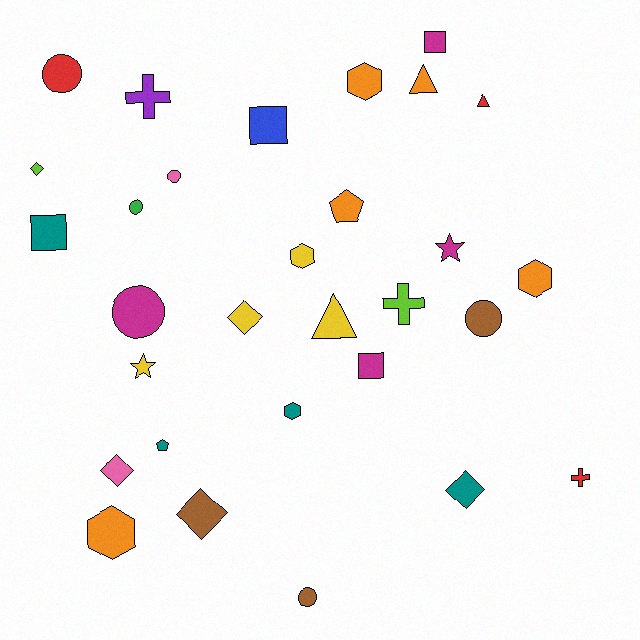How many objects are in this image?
There are 30 objects.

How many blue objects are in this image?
There is 1 blue object.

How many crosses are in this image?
There are 3 crosses.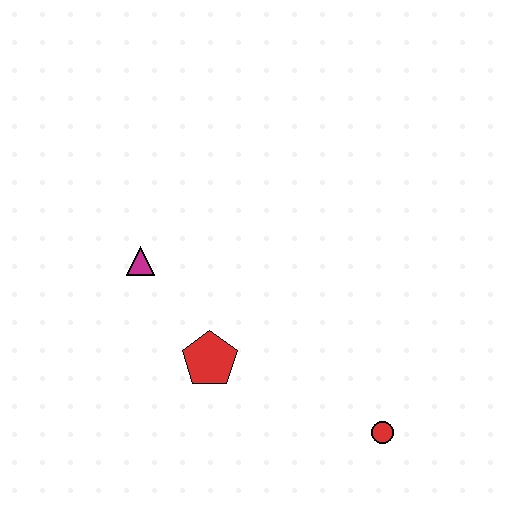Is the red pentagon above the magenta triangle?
No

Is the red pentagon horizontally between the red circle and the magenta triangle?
Yes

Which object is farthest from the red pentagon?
The red circle is farthest from the red pentagon.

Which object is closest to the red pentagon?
The magenta triangle is closest to the red pentagon.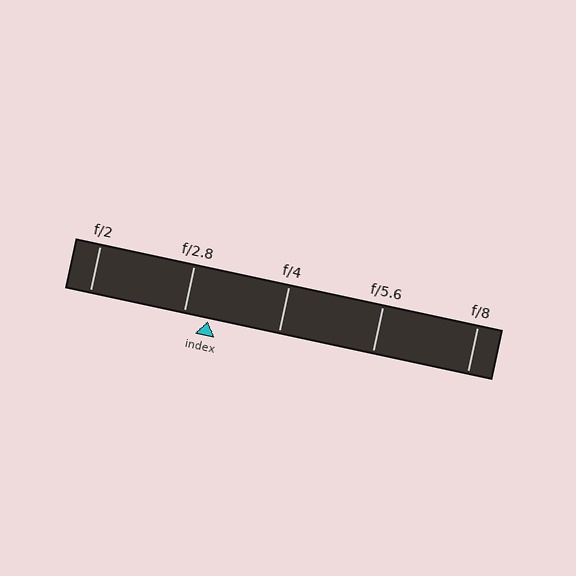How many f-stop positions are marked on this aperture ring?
There are 5 f-stop positions marked.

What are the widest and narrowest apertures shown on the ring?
The widest aperture shown is f/2 and the narrowest is f/8.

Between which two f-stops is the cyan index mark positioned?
The index mark is between f/2.8 and f/4.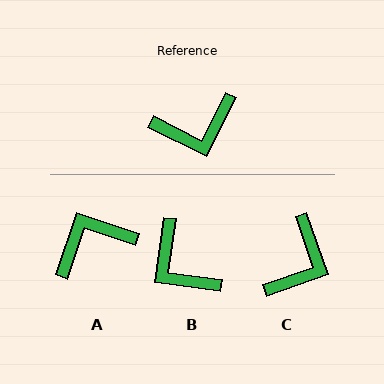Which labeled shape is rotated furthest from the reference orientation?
A, about 172 degrees away.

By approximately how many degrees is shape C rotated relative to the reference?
Approximately 46 degrees counter-clockwise.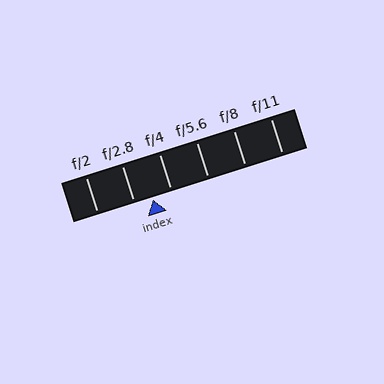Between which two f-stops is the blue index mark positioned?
The index mark is between f/2.8 and f/4.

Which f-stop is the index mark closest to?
The index mark is closest to f/2.8.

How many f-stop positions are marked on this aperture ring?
There are 6 f-stop positions marked.